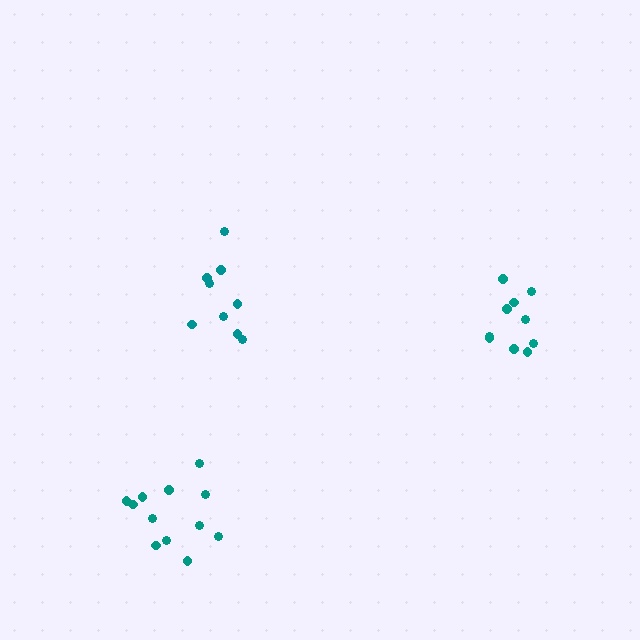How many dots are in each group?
Group 1: 9 dots, Group 2: 10 dots, Group 3: 12 dots (31 total).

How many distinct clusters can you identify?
There are 3 distinct clusters.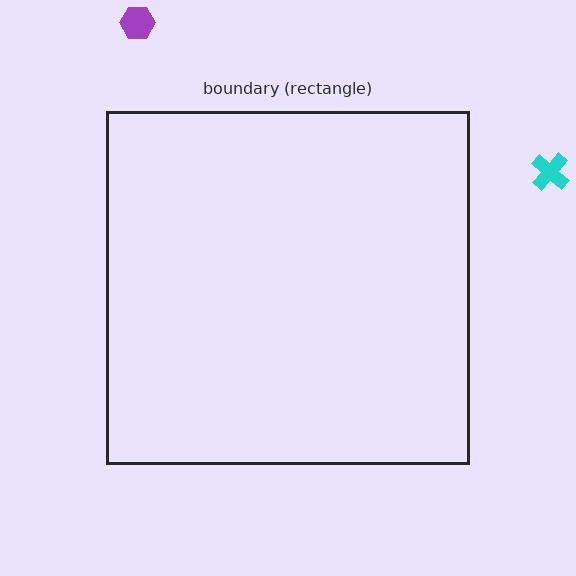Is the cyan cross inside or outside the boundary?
Outside.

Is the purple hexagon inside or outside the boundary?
Outside.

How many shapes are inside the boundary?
0 inside, 2 outside.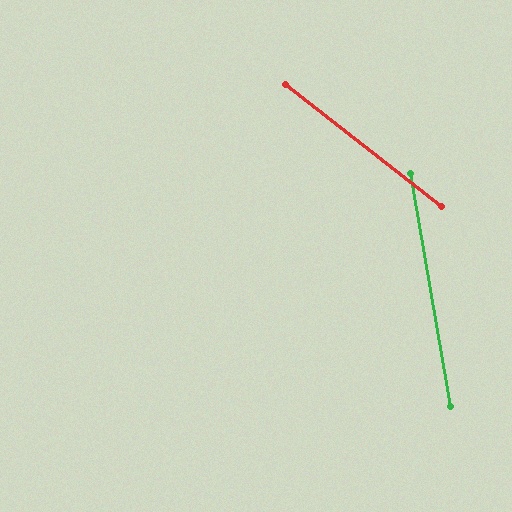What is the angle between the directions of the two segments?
Approximately 42 degrees.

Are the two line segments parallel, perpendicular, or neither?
Neither parallel nor perpendicular — they differ by about 42°.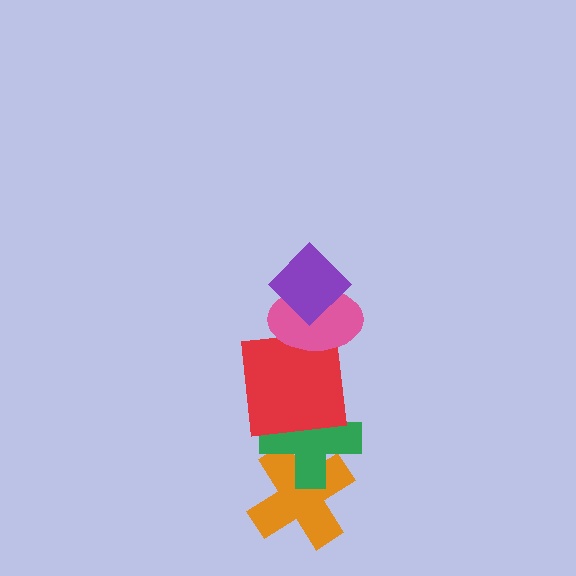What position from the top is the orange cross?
The orange cross is 5th from the top.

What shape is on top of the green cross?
The red square is on top of the green cross.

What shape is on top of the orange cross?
The green cross is on top of the orange cross.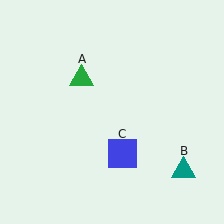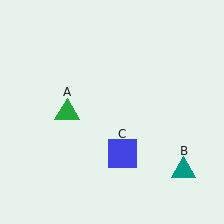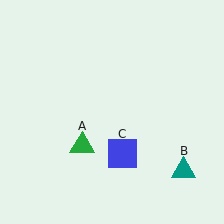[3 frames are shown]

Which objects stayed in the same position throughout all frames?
Teal triangle (object B) and blue square (object C) remained stationary.